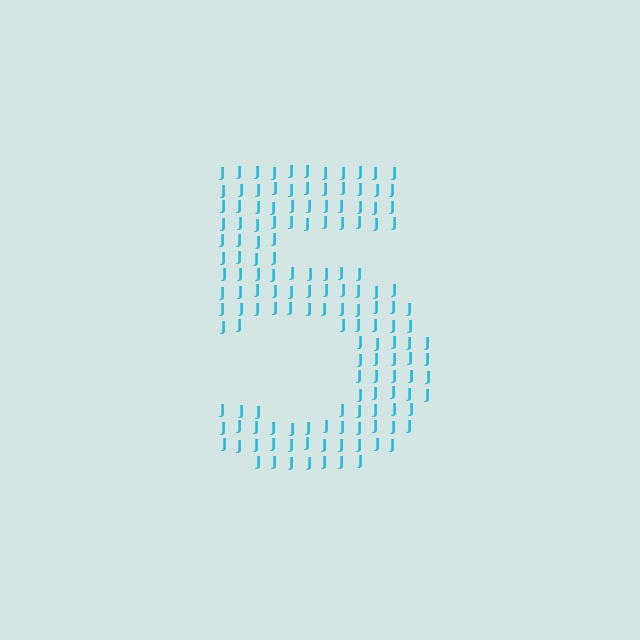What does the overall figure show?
The overall figure shows the digit 5.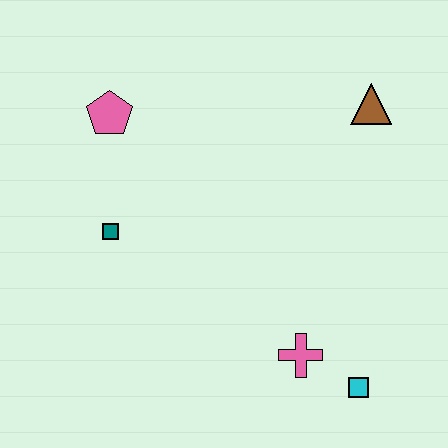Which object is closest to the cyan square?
The pink cross is closest to the cyan square.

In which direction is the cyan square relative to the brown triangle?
The cyan square is below the brown triangle.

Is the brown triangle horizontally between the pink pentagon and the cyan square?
No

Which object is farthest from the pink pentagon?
The cyan square is farthest from the pink pentagon.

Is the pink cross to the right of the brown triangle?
No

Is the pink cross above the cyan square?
Yes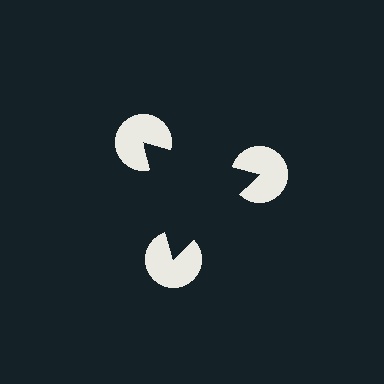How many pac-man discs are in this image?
There are 3 — one at each vertex of the illusory triangle.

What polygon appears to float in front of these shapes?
An illusory triangle — its edges are inferred from the aligned wedge cuts in the pac-man discs, not physically drawn.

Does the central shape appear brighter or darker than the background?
It typically appears slightly darker than the background, even though no actual brightness change is drawn.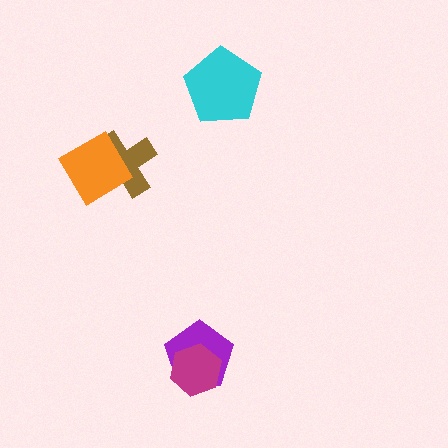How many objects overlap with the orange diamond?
1 object overlaps with the orange diamond.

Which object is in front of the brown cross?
The orange diamond is in front of the brown cross.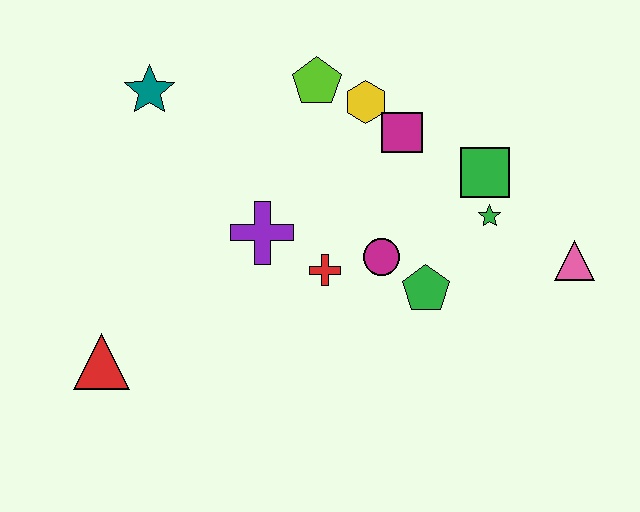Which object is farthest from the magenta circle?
The red triangle is farthest from the magenta circle.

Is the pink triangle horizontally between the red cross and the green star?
No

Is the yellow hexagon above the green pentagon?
Yes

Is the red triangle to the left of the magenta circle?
Yes